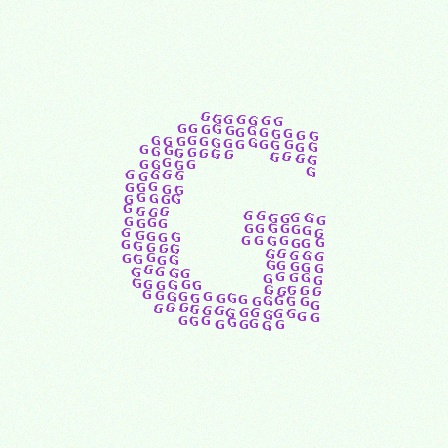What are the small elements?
The small elements are letter G's.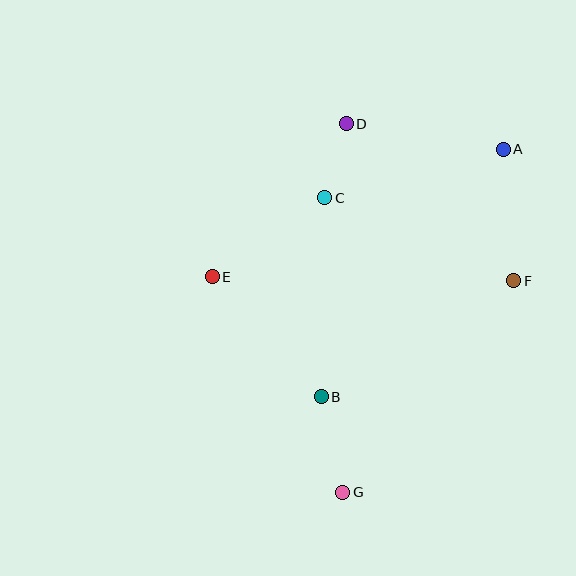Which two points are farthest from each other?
Points A and G are farthest from each other.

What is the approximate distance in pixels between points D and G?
The distance between D and G is approximately 369 pixels.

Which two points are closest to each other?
Points C and D are closest to each other.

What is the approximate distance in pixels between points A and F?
The distance between A and F is approximately 132 pixels.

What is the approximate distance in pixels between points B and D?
The distance between B and D is approximately 275 pixels.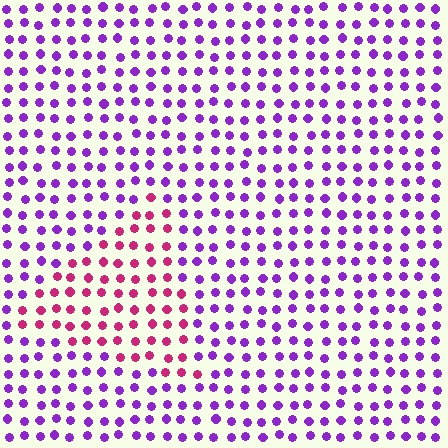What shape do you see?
I see a triangle.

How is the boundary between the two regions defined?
The boundary is defined purely by a slight shift in hue (about 52 degrees). Spacing, size, and orientation are identical on both sides.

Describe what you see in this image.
The image is filled with small purple elements in a uniform arrangement. A triangle-shaped region is visible where the elements are tinted to a slightly different hue, forming a subtle color boundary.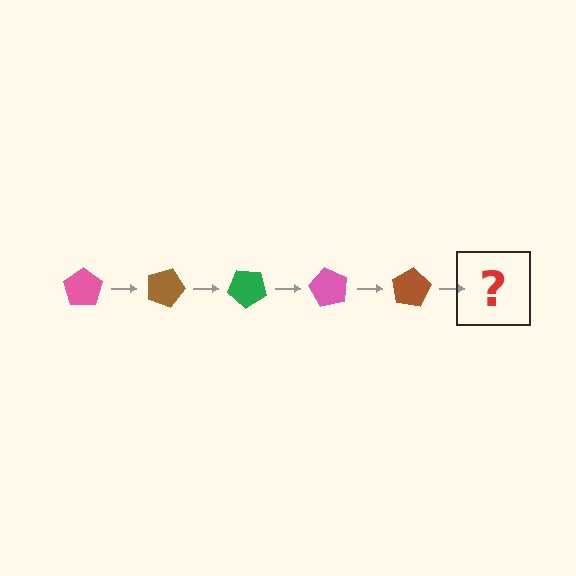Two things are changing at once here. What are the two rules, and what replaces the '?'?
The two rules are that it rotates 20 degrees each step and the color cycles through pink, brown, and green. The '?' should be a green pentagon, rotated 100 degrees from the start.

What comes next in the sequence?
The next element should be a green pentagon, rotated 100 degrees from the start.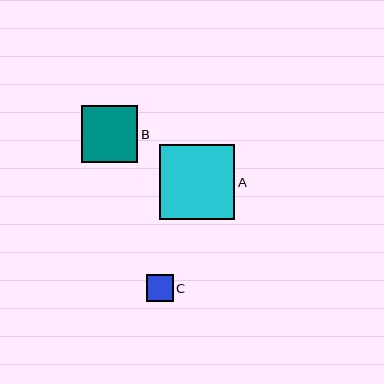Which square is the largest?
Square A is the largest with a size of approximately 75 pixels.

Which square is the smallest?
Square C is the smallest with a size of approximately 27 pixels.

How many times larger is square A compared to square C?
Square A is approximately 2.8 times the size of square C.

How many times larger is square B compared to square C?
Square B is approximately 2.1 times the size of square C.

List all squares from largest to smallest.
From largest to smallest: A, B, C.